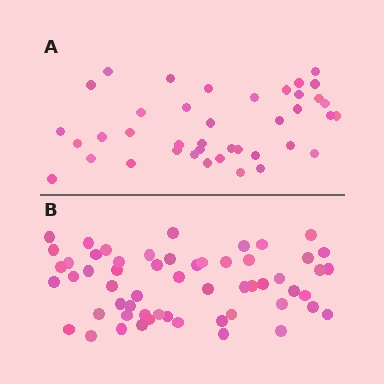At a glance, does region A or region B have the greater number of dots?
Region B (the bottom region) has more dots.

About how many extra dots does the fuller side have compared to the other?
Region B has approximately 15 more dots than region A.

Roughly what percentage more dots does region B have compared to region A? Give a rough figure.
About 40% more.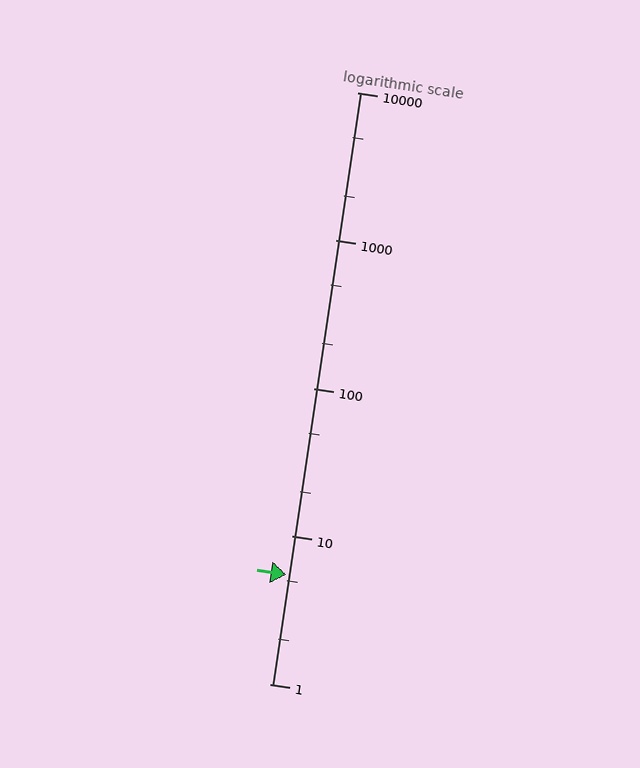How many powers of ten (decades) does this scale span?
The scale spans 4 decades, from 1 to 10000.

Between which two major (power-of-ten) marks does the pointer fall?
The pointer is between 1 and 10.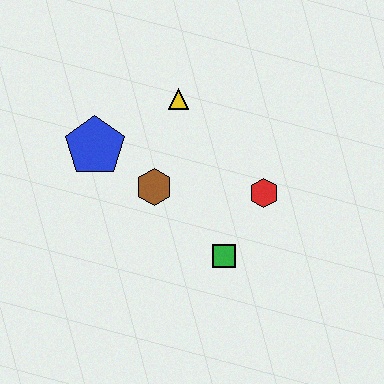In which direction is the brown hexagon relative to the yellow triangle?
The brown hexagon is below the yellow triangle.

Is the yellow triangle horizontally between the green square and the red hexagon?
No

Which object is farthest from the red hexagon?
The blue pentagon is farthest from the red hexagon.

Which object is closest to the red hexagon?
The green square is closest to the red hexagon.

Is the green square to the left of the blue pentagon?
No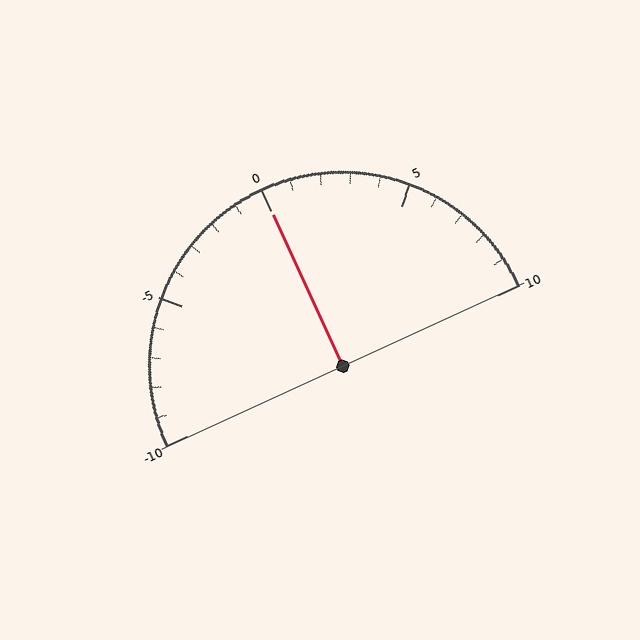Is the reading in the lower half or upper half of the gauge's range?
The reading is in the upper half of the range (-10 to 10).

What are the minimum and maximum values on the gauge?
The gauge ranges from -10 to 10.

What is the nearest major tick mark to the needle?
The nearest major tick mark is 0.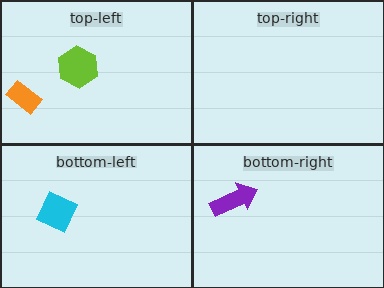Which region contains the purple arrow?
The bottom-right region.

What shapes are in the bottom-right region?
The purple arrow.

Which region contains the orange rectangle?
The top-left region.